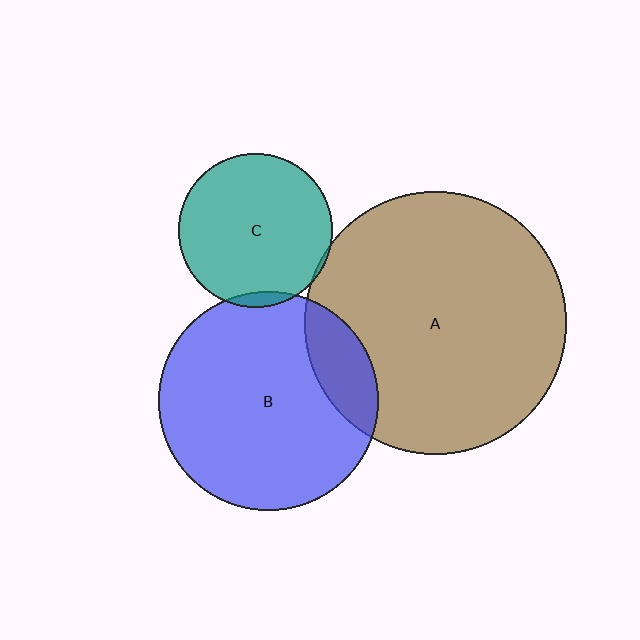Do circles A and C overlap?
Yes.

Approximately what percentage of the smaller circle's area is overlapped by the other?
Approximately 5%.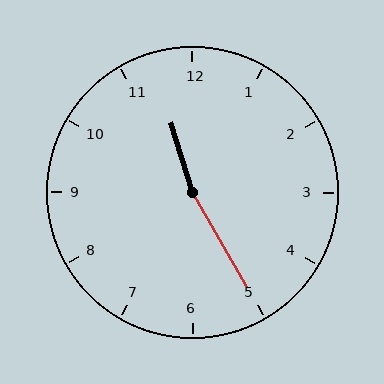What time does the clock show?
11:25.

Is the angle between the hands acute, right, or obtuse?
It is obtuse.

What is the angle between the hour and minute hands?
Approximately 168 degrees.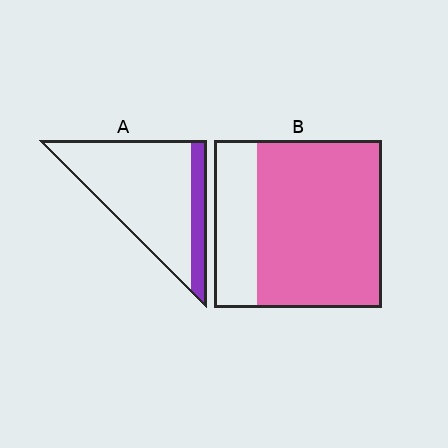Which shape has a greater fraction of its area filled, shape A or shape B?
Shape B.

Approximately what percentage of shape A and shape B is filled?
A is approximately 20% and B is approximately 75%.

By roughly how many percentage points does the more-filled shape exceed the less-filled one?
By roughly 55 percentage points (B over A).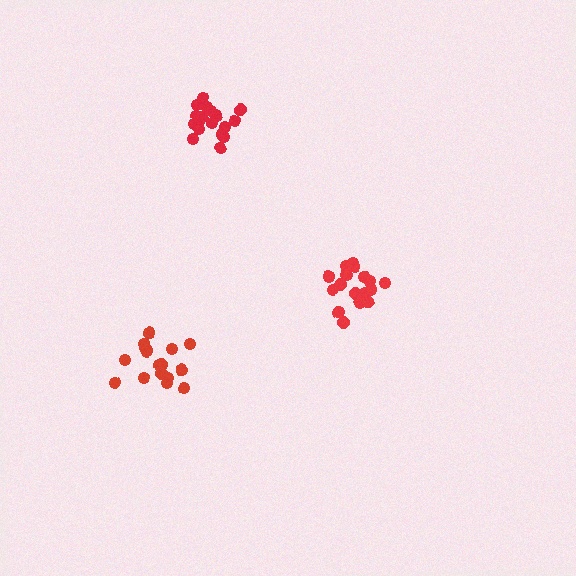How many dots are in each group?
Group 1: 16 dots, Group 2: 17 dots, Group 3: 19 dots (52 total).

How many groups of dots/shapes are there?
There are 3 groups.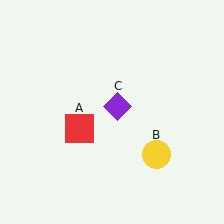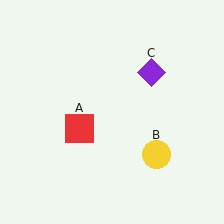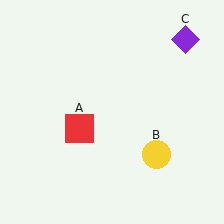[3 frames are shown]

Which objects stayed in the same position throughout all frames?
Red square (object A) and yellow circle (object B) remained stationary.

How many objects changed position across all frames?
1 object changed position: purple diamond (object C).